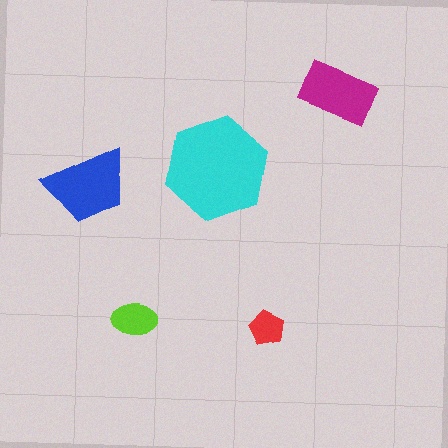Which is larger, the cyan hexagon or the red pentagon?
The cyan hexagon.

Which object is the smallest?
The red pentagon.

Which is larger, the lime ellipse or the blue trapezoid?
The blue trapezoid.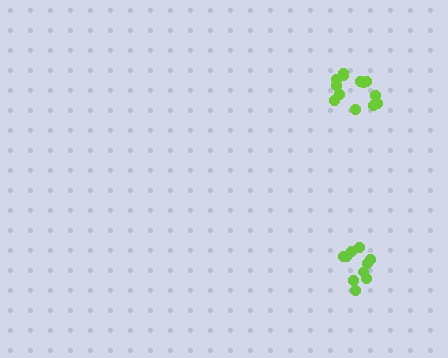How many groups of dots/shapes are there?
There are 2 groups.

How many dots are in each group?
Group 1: 10 dots, Group 2: 13 dots (23 total).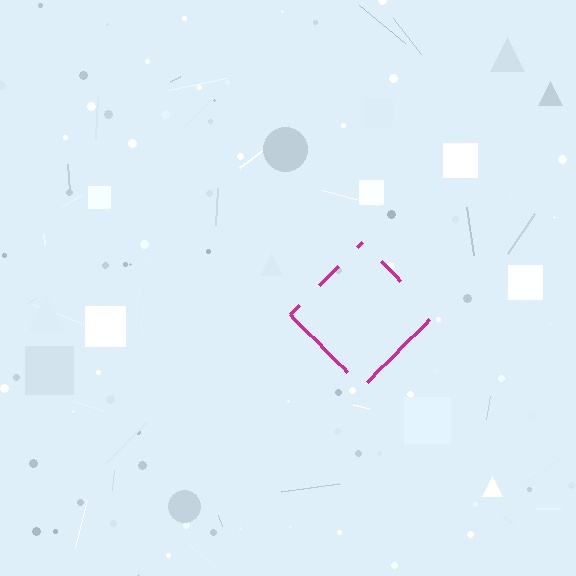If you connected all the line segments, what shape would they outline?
They would outline a diamond.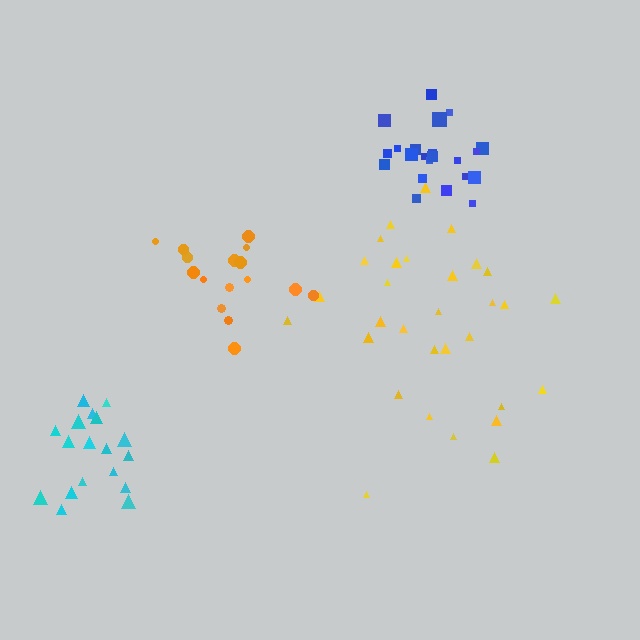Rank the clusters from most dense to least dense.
blue, cyan, orange, yellow.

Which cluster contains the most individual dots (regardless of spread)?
Yellow (31).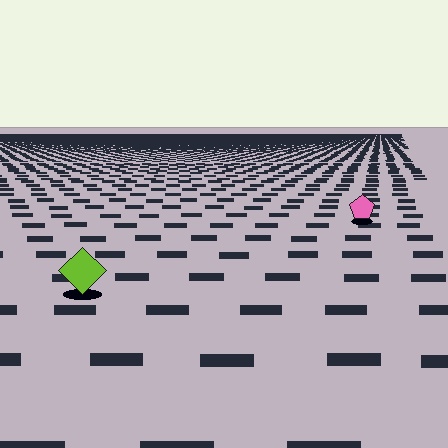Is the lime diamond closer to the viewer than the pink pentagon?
Yes. The lime diamond is closer — you can tell from the texture gradient: the ground texture is coarser near it.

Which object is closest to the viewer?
The lime diamond is closest. The texture marks near it are larger and more spread out.